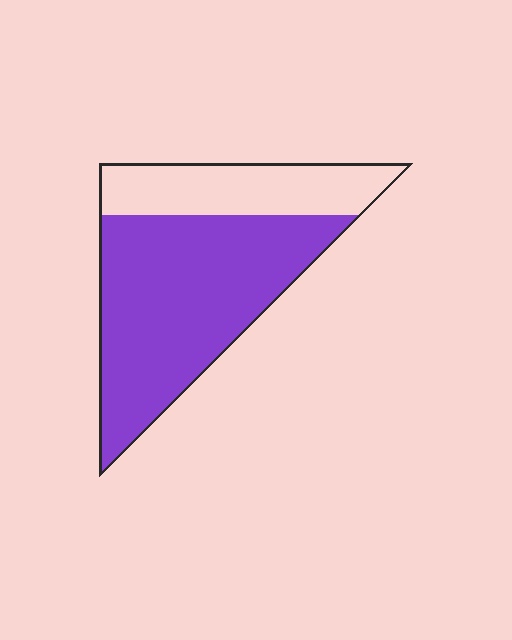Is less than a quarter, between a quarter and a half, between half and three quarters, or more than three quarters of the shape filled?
Between half and three quarters.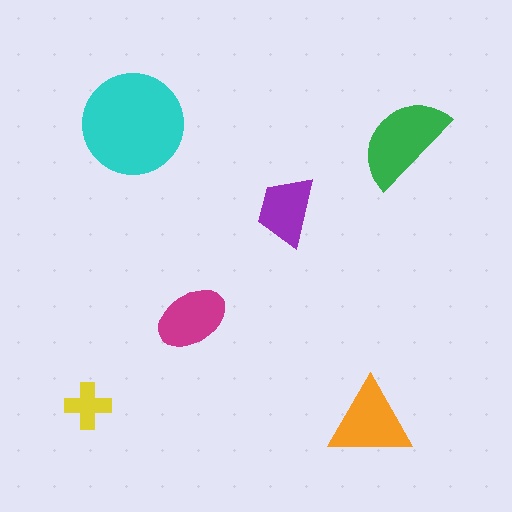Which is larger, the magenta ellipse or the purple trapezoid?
The magenta ellipse.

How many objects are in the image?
There are 6 objects in the image.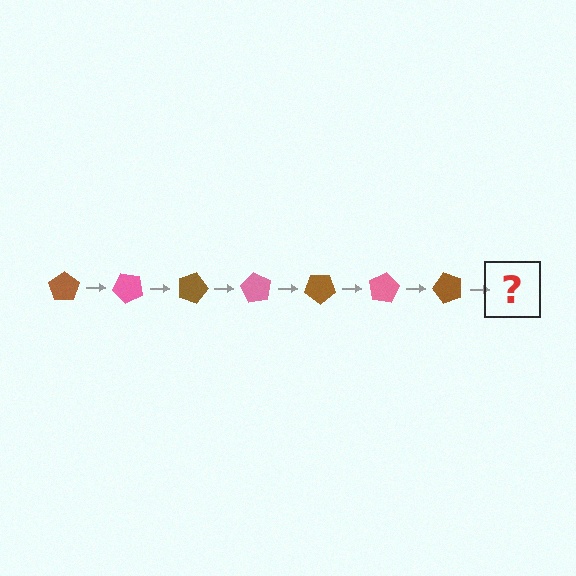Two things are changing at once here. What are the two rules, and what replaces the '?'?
The two rules are that it rotates 45 degrees each step and the color cycles through brown and pink. The '?' should be a pink pentagon, rotated 315 degrees from the start.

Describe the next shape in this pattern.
It should be a pink pentagon, rotated 315 degrees from the start.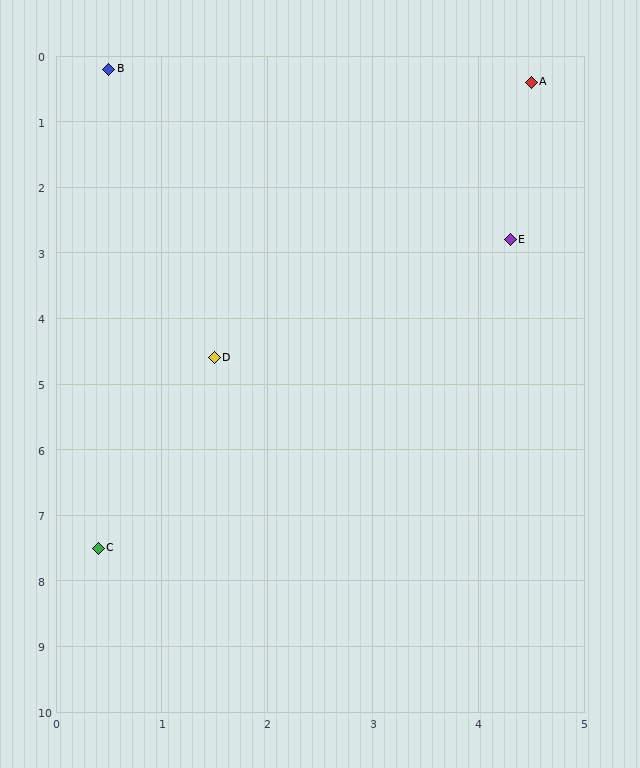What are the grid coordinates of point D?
Point D is at approximately (1.5, 4.6).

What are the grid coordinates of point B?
Point B is at approximately (0.5, 0.2).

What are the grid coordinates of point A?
Point A is at approximately (4.5, 0.4).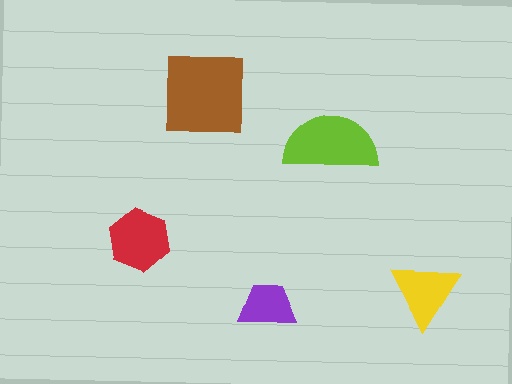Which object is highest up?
The brown square is topmost.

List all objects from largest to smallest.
The brown square, the lime semicircle, the red hexagon, the yellow triangle, the purple trapezoid.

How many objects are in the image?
There are 5 objects in the image.